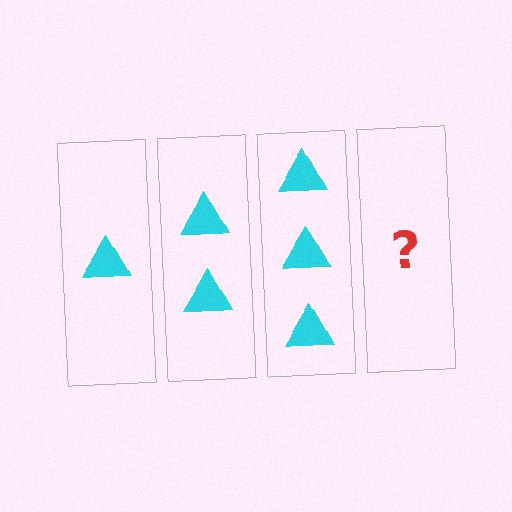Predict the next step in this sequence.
The next step is 4 triangles.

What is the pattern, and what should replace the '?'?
The pattern is that each step adds one more triangle. The '?' should be 4 triangles.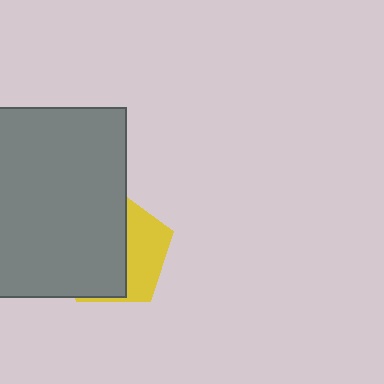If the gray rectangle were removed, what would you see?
You would see the complete yellow pentagon.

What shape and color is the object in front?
The object in front is a gray rectangle.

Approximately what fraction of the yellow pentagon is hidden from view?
Roughly 64% of the yellow pentagon is hidden behind the gray rectangle.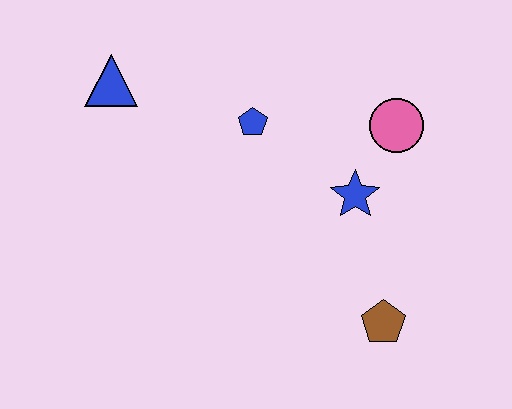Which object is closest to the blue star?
The pink circle is closest to the blue star.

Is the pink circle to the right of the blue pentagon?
Yes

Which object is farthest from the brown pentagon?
The blue triangle is farthest from the brown pentagon.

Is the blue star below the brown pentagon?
No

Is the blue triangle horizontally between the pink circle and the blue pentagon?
No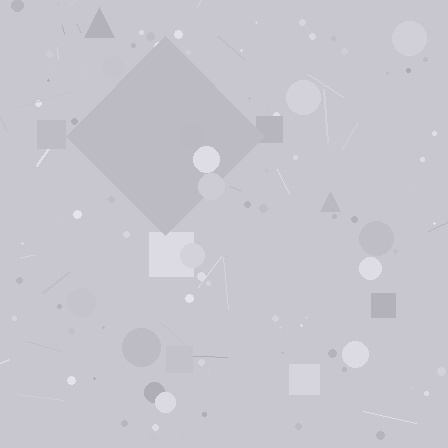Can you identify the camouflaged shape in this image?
The camouflaged shape is a diamond.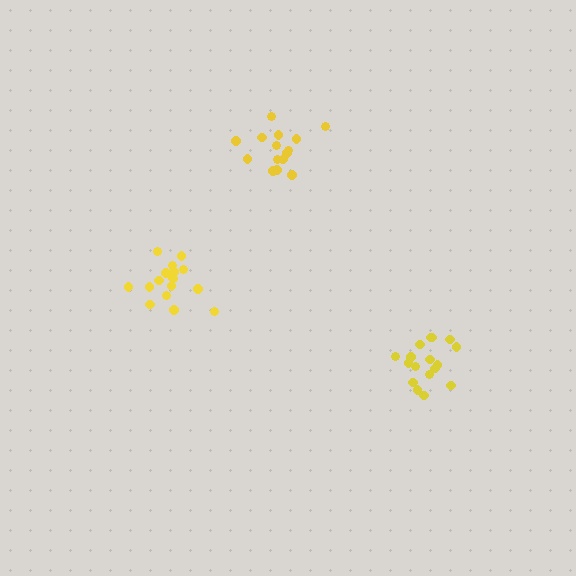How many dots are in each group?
Group 1: 17 dots, Group 2: 15 dots, Group 3: 17 dots (49 total).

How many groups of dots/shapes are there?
There are 3 groups.